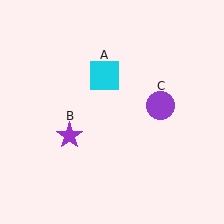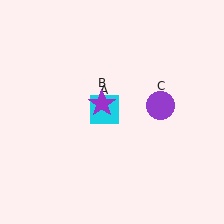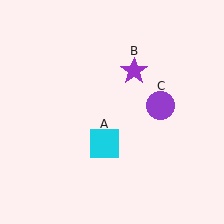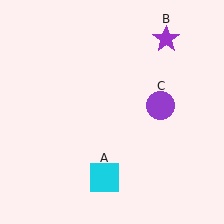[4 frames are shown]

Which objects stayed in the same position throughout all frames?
Purple circle (object C) remained stationary.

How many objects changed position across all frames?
2 objects changed position: cyan square (object A), purple star (object B).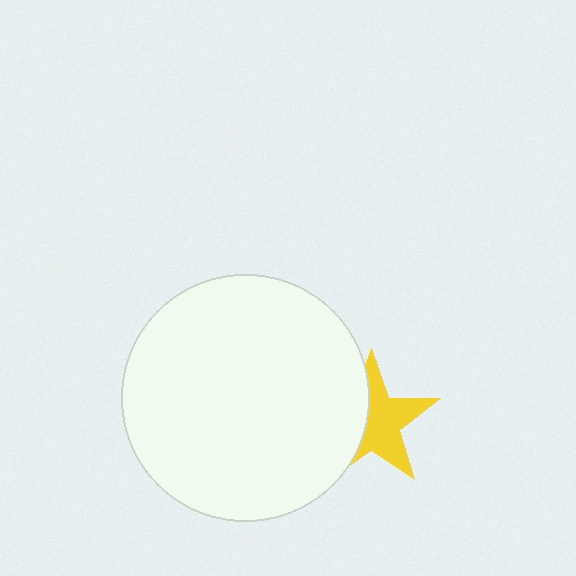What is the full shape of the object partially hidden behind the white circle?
The partially hidden object is a yellow star.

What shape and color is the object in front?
The object in front is a white circle.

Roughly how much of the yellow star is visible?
About half of it is visible (roughly 59%).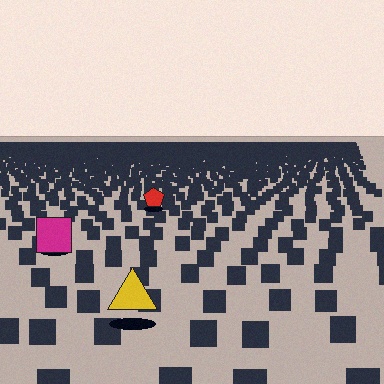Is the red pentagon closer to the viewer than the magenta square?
No. The magenta square is closer — you can tell from the texture gradient: the ground texture is coarser near it.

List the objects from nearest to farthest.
From nearest to farthest: the yellow triangle, the magenta square, the red pentagon.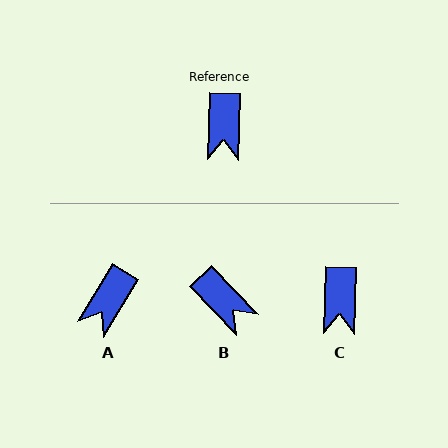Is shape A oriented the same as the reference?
No, it is off by about 29 degrees.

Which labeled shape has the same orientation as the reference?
C.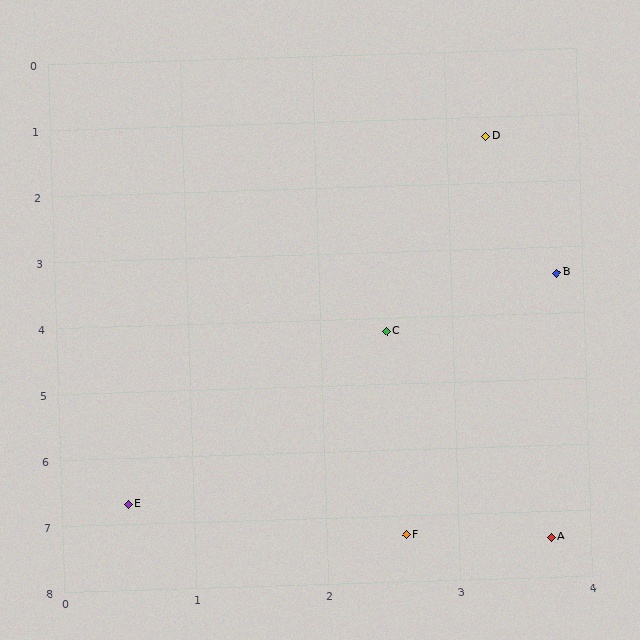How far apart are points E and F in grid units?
Points E and F are about 2.2 grid units apart.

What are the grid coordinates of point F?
Point F is at approximately (2.6, 7.3).